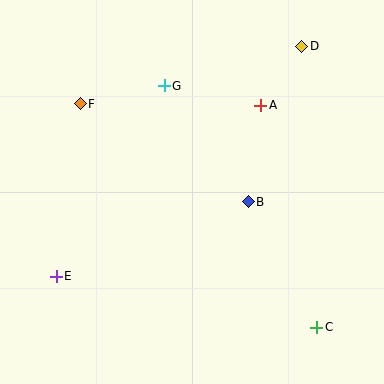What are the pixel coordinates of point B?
Point B is at (248, 202).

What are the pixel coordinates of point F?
Point F is at (80, 104).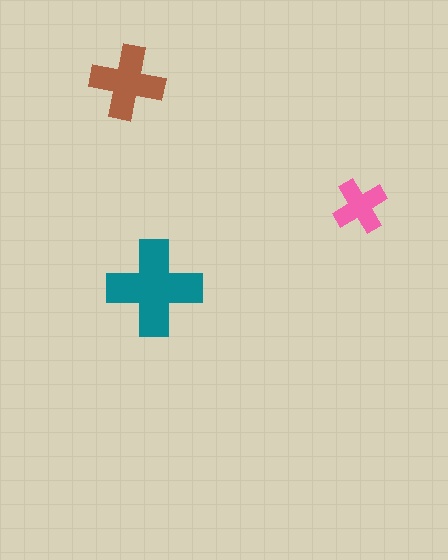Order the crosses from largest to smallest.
the teal one, the brown one, the pink one.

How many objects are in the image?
There are 3 objects in the image.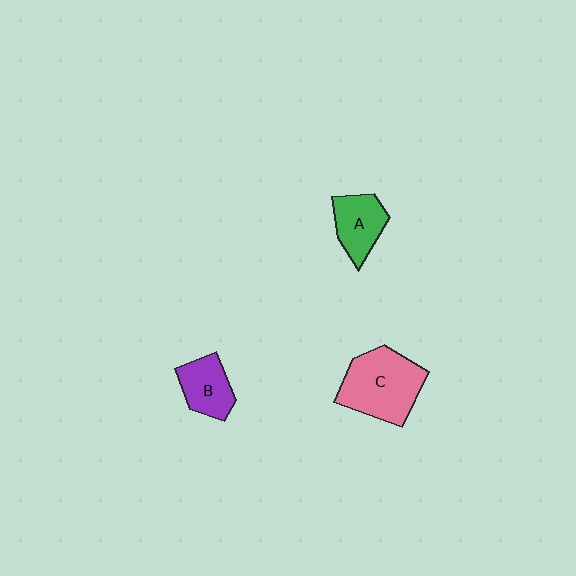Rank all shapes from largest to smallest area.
From largest to smallest: C (pink), A (green), B (purple).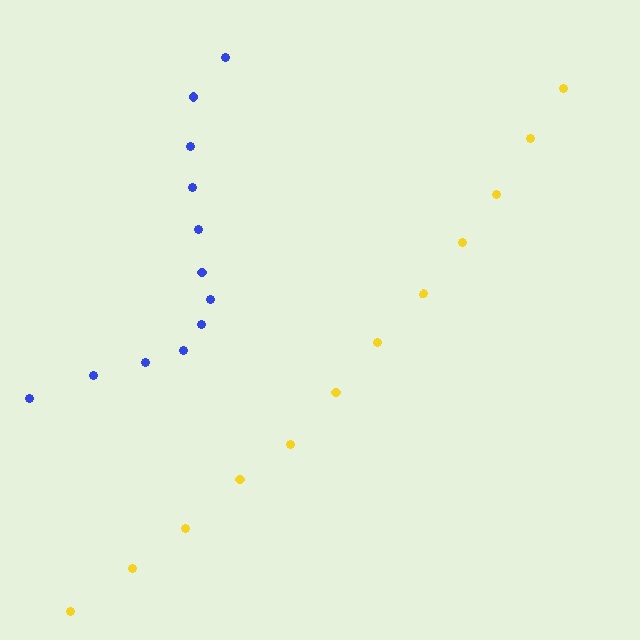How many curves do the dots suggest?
There are 2 distinct paths.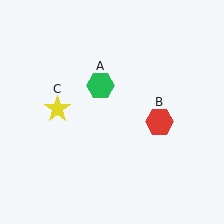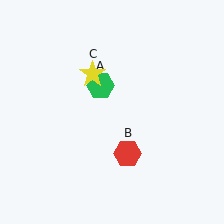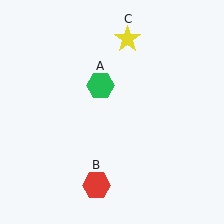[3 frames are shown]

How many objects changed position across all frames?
2 objects changed position: red hexagon (object B), yellow star (object C).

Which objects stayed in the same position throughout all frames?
Green hexagon (object A) remained stationary.